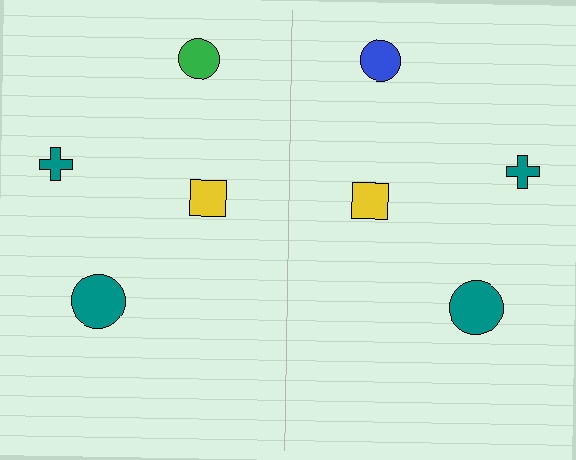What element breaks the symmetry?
The blue circle on the right side breaks the symmetry — its mirror counterpart is green.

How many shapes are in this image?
There are 8 shapes in this image.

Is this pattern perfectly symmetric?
No, the pattern is not perfectly symmetric. The blue circle on the right side breaks the symmetry — its mirror counterpart is green.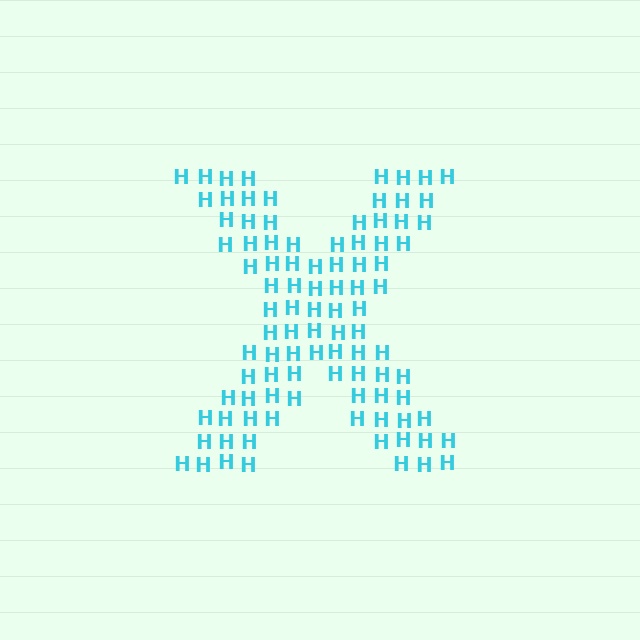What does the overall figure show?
The overall figure shows the letter X.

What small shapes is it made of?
It is made of small letter H's.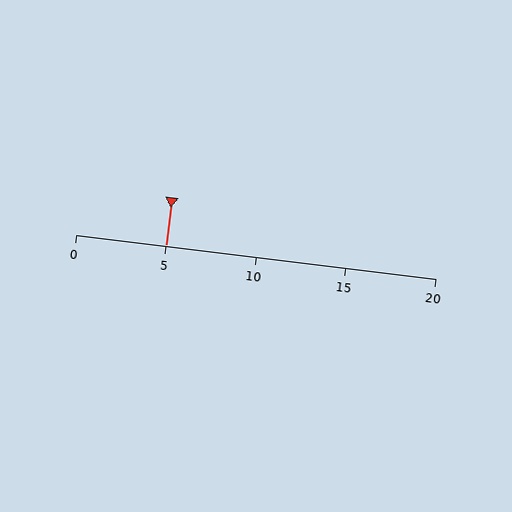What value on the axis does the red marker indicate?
The marker indicates approximately 5.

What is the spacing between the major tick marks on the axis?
The major ticks are spaced 5 apart.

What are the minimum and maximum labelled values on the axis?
The axis runs from 0 to 20.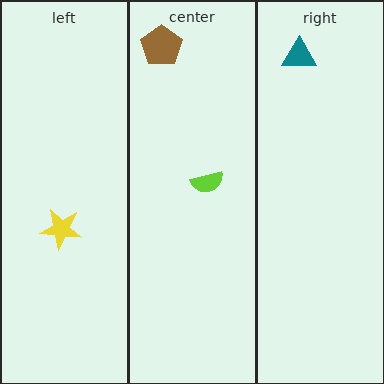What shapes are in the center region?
The lime semicircle, the brown pentagon.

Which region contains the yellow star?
The left region.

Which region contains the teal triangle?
The right region.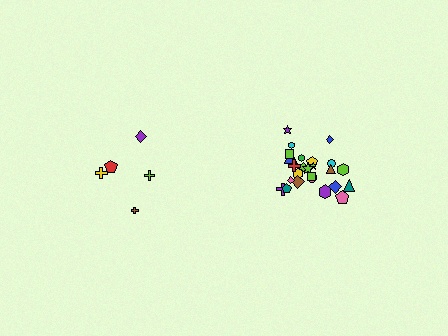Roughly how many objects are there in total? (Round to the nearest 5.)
Roughly 30 objects in total.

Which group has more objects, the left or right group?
The right group.